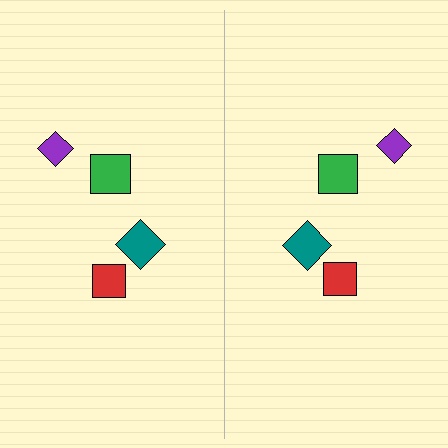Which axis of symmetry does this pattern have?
The pattern has a vertical axis of symmetry running through the center of the image.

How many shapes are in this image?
There are 8 shapes in this image.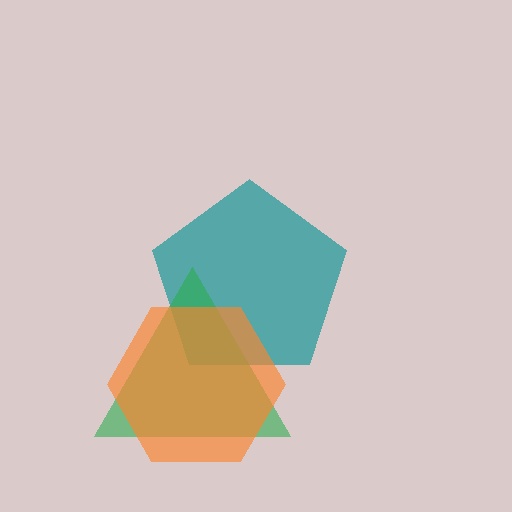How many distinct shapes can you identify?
There are 3 distinct shapes: a teal pentagon, a green triangle, an orange hexagon.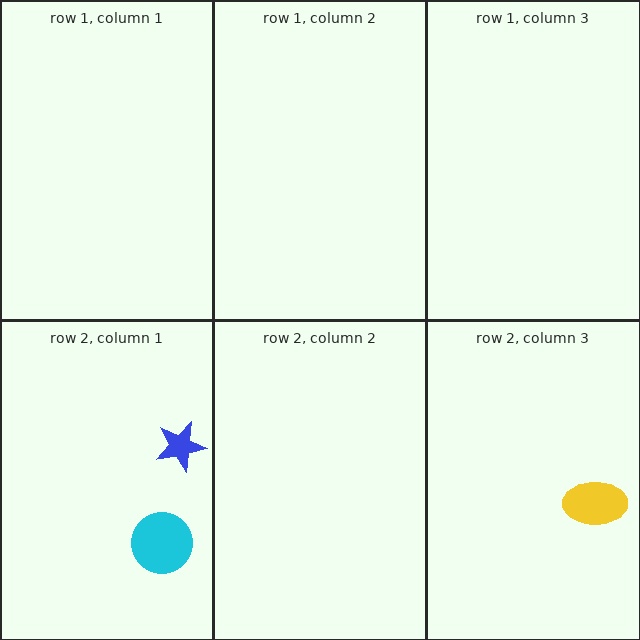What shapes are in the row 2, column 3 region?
The yellow ellipse.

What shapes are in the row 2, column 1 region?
The cyan circle, the blue star.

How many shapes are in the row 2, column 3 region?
1.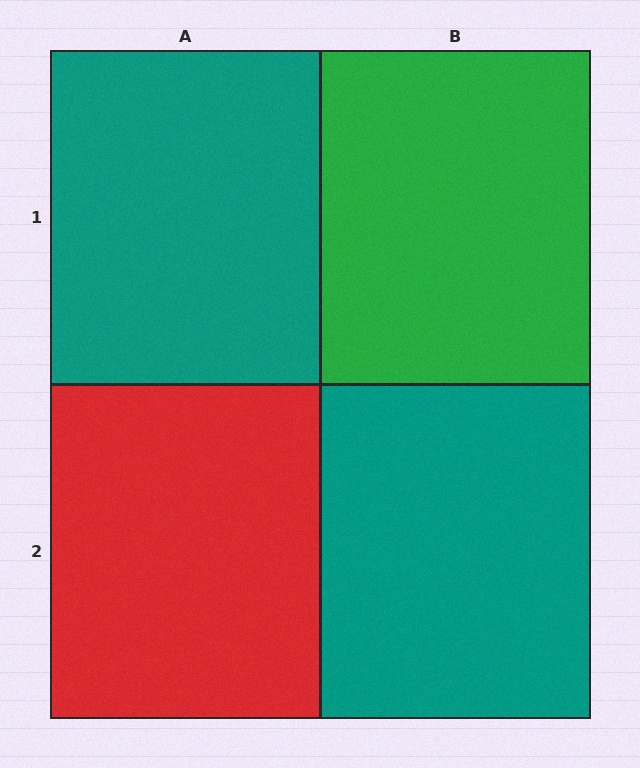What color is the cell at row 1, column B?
Green.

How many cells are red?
1 cell is red.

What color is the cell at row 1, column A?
Teal.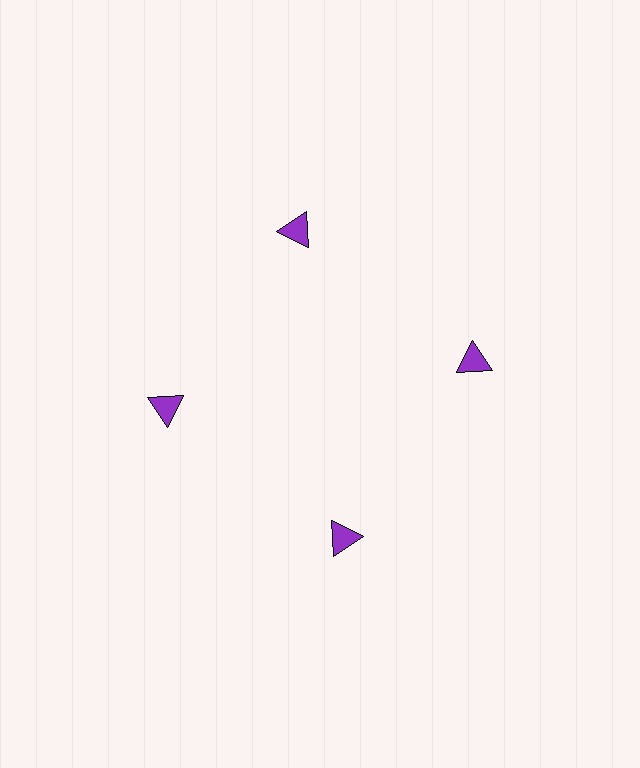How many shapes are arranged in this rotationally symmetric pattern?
There are 4 shapes, arranged in 4 groups of 1.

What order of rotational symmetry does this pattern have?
This pattern has 4-fold rotational symmetry.